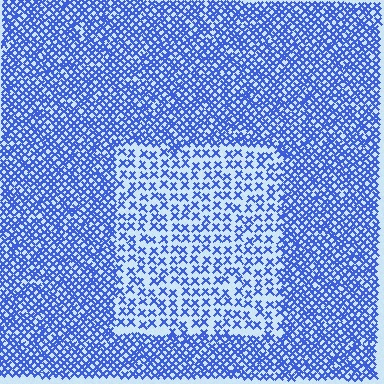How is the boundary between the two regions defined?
The boundary is defined by a change in element density (approximately 2.1x ratio). All elements are the same color, size, and shape.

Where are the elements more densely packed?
The elements are more densely packed outside the rectangle boundary.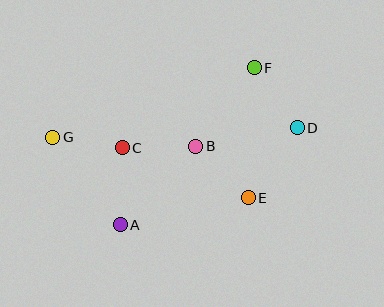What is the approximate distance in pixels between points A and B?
The distance between A and B is approximately 109 pixels.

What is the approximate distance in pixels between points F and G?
The distance between F and G is approximately 213 pixels.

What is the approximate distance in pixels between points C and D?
The distance between C and D is approximately 176 pixels.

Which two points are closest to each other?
Points C and G are closest to each other.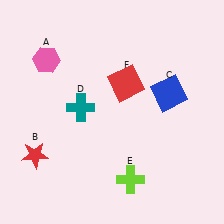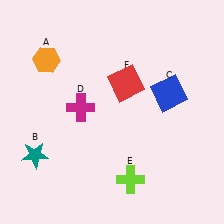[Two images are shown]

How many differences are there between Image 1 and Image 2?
There are 3 differences between the two images.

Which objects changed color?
A changed from pink to orange. B changed from red to teal. D changed from teal to magenta.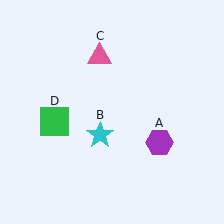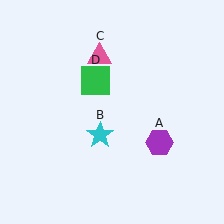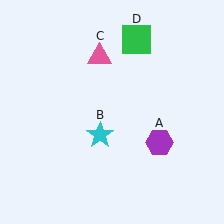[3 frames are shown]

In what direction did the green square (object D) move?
The green square (object D) moved up and to the right.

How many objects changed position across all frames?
1 object changed position: green square (object D).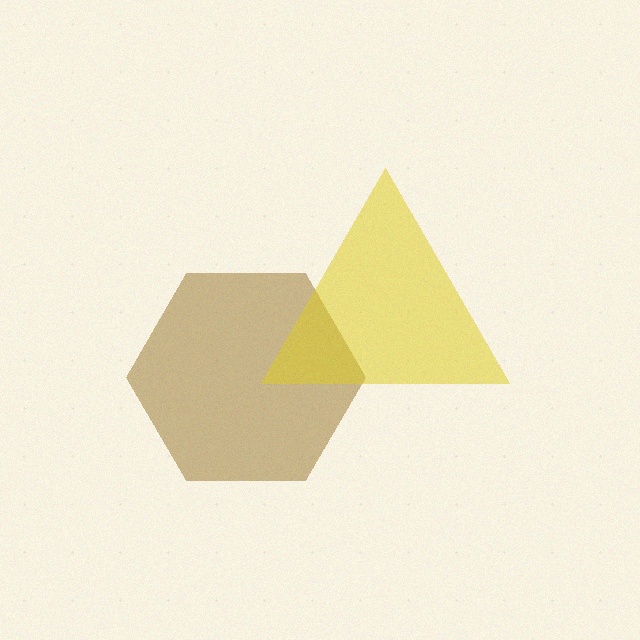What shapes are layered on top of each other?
The layered shapes are: a brown hexagon, a yellow triangle.